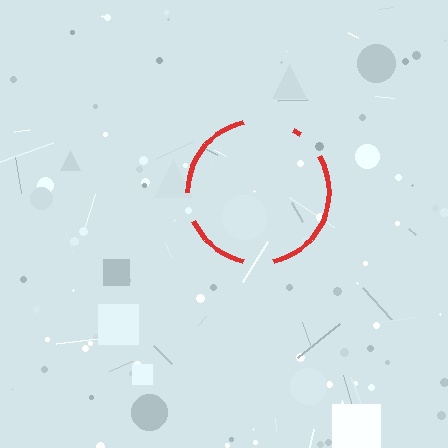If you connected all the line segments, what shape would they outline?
They would outline a circle.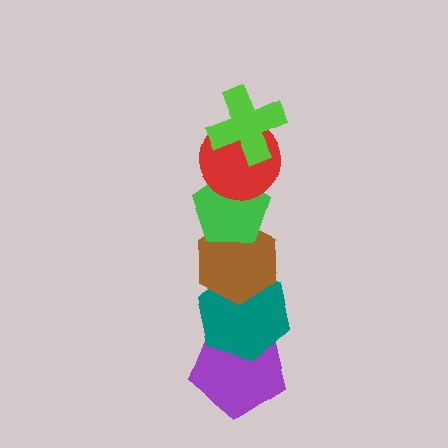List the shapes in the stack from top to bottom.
From top to bottom: the lime cross, the red circle, the green pentagon, the brown hexagon, the teal hexagon, the purple pentagon.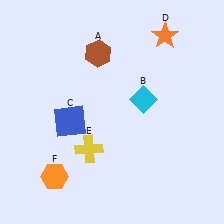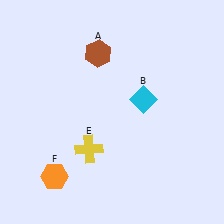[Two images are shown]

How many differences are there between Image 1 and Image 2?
There are 2 differences between the two images.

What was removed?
The orange star (D), the blue square (C) were removed in Image 2.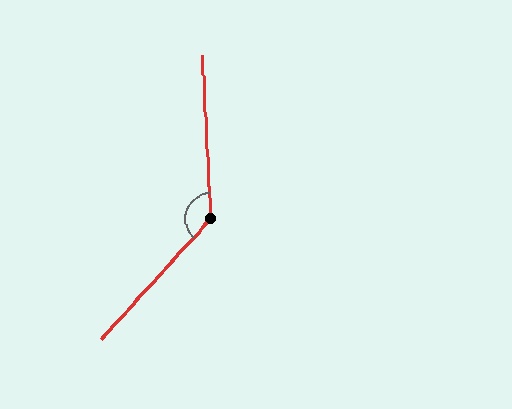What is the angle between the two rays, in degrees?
Approximately 135 degrees.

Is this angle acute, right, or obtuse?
It is obtuse.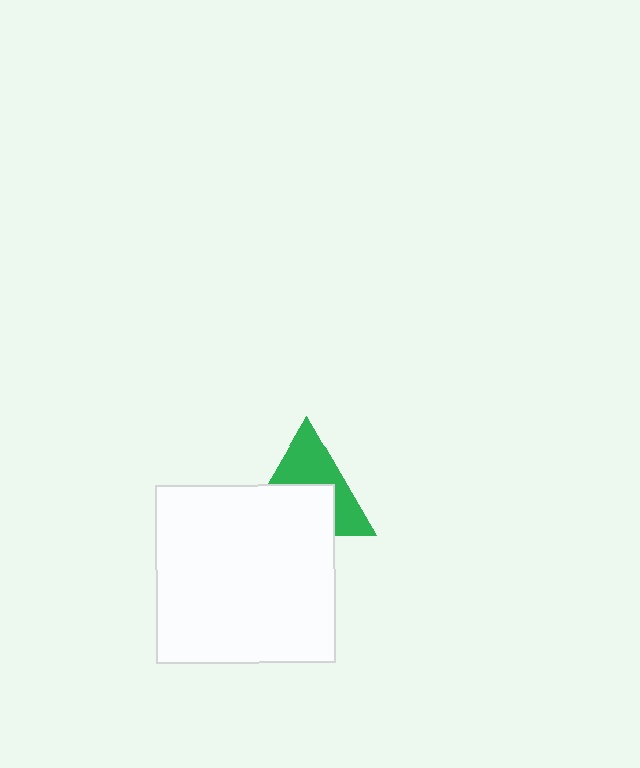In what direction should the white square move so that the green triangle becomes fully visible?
The white square should move down. That is the shortest direction to clear the overlap and leave the green triangle fully visible.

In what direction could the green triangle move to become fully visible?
The green triangle could move up. That would shift it out from behind the white square entirely.